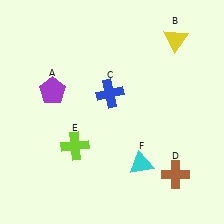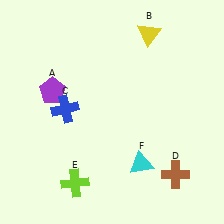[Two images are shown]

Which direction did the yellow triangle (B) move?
The yellow triangle (B) moved left.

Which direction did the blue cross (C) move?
The blue cross (C) moved left.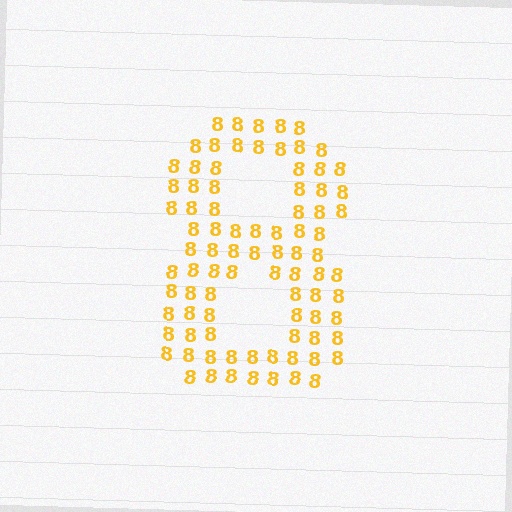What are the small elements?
The small elements are digit 8's.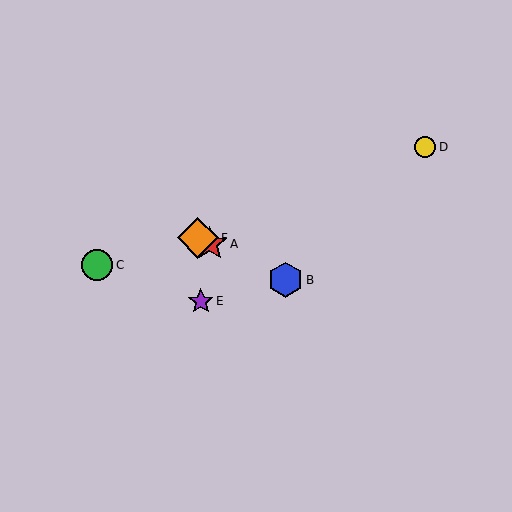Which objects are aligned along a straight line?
Objects A, B, F are aligned along a straight line.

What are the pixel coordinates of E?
Object E is at (201, 301).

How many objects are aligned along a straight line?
3 objects (A, B, F) are aligned along a straight line.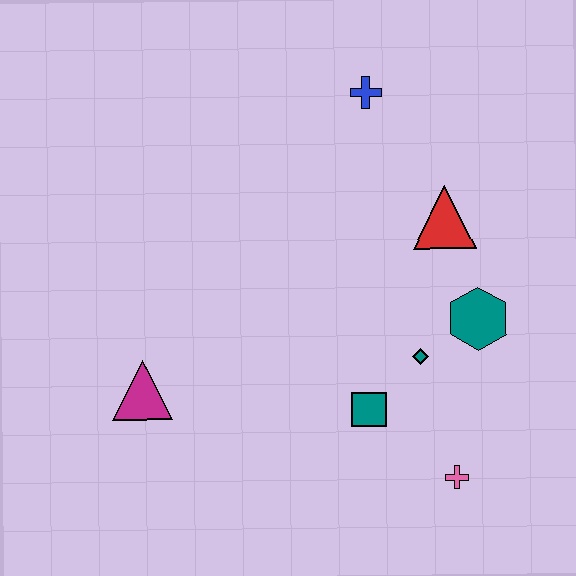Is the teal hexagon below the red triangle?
Yes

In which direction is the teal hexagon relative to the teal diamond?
The teal hexagon is to the right of the teal diamond.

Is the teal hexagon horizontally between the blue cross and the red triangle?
No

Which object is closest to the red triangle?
The teal hexagon is closest to the red triangle.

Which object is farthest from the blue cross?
The pink cross is farthest from the blue cross.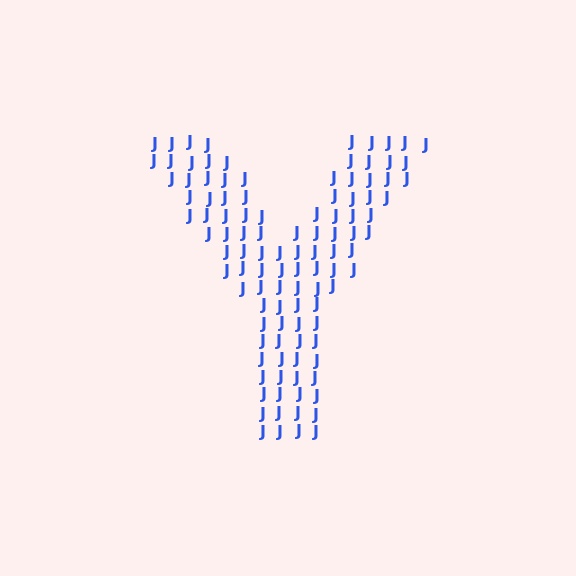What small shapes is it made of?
It is made of small letter J's.